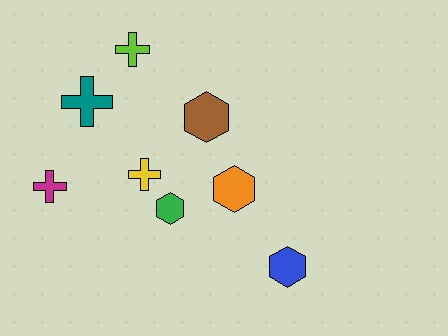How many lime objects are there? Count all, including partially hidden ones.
There is 1 lime object.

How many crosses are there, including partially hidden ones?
There are 4 crosses.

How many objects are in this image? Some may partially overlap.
There are 8 objects.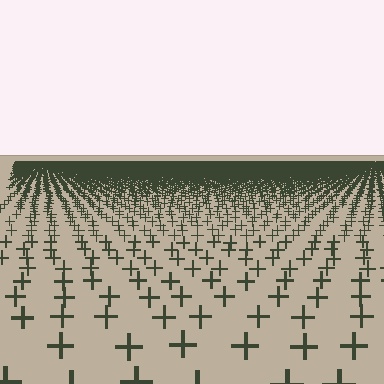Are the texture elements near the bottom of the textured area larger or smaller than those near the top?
Larger. Near the bottom, elements are closer to the viewer and appear at a bigger on-screen size.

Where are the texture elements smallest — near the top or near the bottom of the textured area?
Near the top.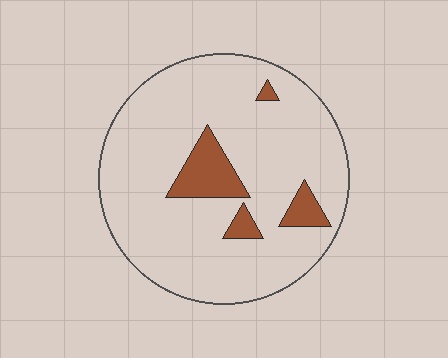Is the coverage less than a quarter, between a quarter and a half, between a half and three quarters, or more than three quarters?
Less than a quarter.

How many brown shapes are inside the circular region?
4.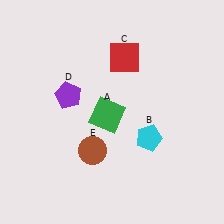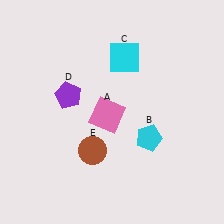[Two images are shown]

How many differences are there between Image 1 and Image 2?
There are 2 differences between the two images.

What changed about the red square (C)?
In Image 1, C is red. In Image 2, it changed to cyan.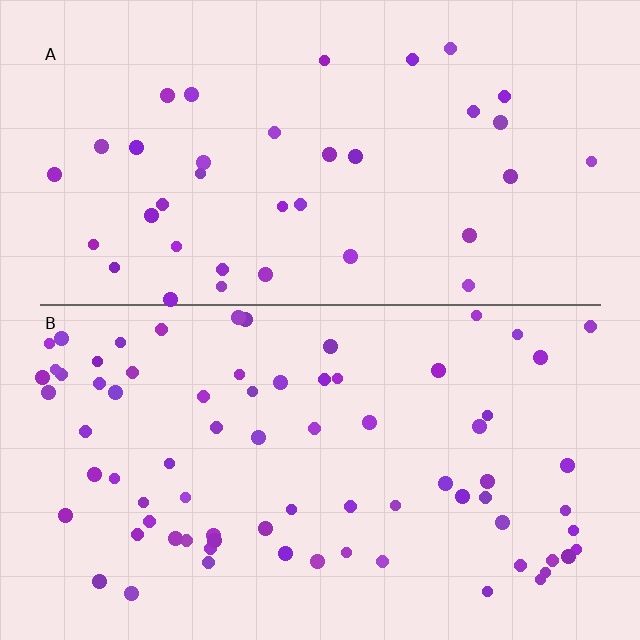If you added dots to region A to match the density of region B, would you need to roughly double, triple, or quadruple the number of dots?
Approximately double.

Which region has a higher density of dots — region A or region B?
B (the bottom).